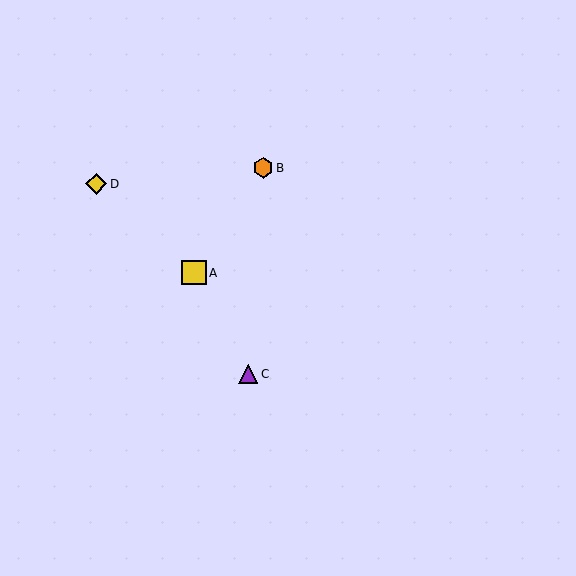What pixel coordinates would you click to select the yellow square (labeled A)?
Click at (194, 273) to select the yellow square A.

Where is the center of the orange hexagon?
The center of the orange hexagon is at (263, 168).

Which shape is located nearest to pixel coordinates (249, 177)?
The orange hexagon (labeled B) at (263, 168) is nearest to that location.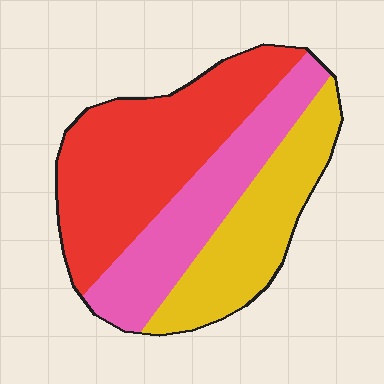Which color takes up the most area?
Red, at roughly 45%.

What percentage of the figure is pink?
Pink takes up between a sixth and a third of the figure.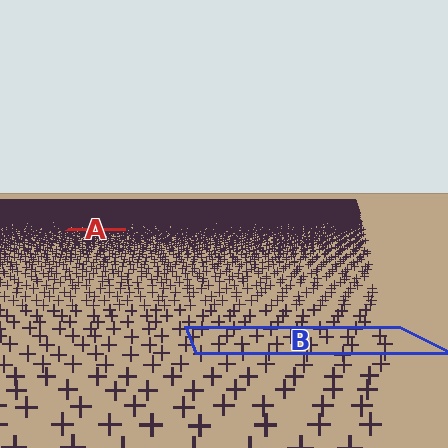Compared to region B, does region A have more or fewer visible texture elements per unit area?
Region A has more texture elements per unit area — they are packed more densely because it is farther away.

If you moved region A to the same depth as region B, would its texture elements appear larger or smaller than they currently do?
They would appear larger. At a closer depth, the same texture elements are projected at a bigger on-screen size.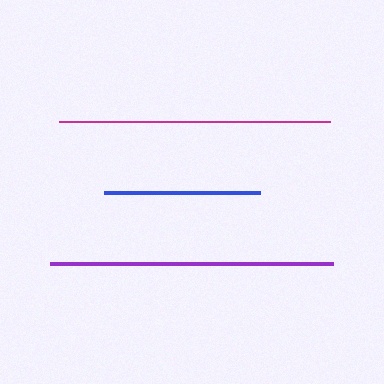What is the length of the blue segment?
The blue segment is approximately 156 pixels long.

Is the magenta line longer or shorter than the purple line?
The purple line is longer than the magenta line.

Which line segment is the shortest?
The blue line is the shortest at approximately 156 pixels.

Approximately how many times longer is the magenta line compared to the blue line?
The magenta line is approximately 1.7 times the length of the blue line.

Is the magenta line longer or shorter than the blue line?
The magenta line is longer than the blue line.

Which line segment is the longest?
The purple line is the longest at approximately 283 pixels.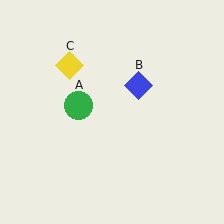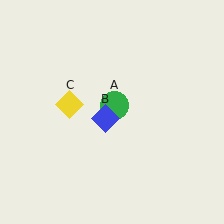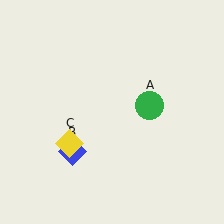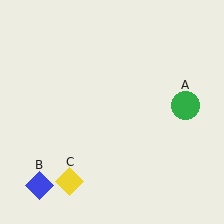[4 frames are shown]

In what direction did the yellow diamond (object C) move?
The yellow diamond (object C) moved down.